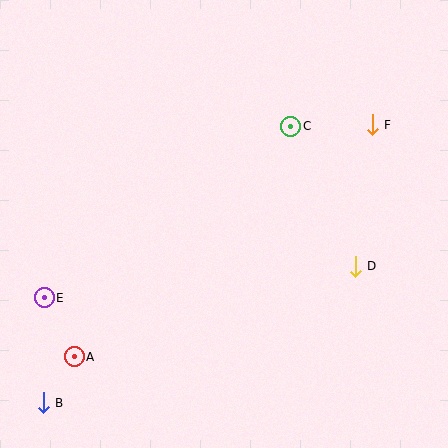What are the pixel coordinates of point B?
Point B is at (43, 403).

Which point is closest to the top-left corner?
Point E is closest to the top-left corner.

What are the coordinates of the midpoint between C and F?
The midpoint between C and F is at (332, 126).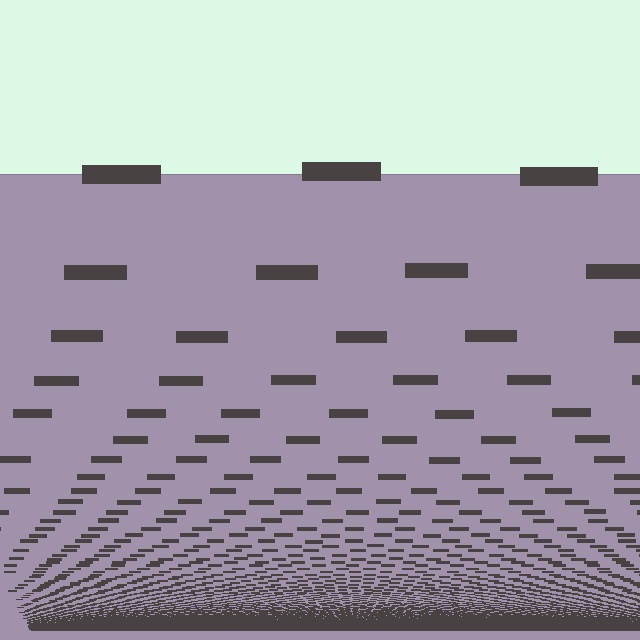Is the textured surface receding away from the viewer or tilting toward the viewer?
The surface appears to tilt toward the viewer. Texture elements get larger and sparser toward the top.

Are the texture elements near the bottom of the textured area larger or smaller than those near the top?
Smaller. The gradient is inverted — elements near the bottom are smaller and denser.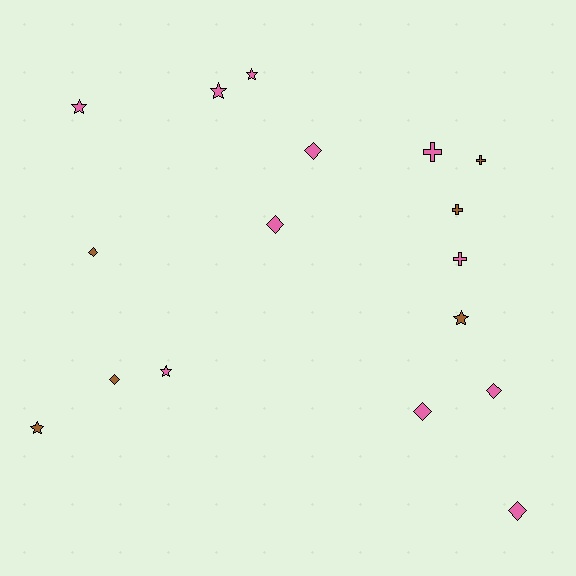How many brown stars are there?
There are 2 brown stars.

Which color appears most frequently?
Pink, with 11 objects.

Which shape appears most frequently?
Diamond, with 7 objects.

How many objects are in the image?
There are 17 objects.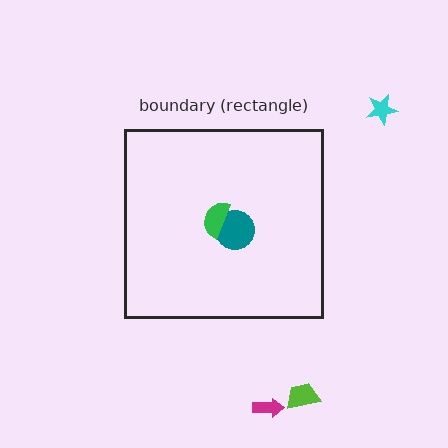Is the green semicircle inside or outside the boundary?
Inside.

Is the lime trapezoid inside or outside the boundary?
Outside.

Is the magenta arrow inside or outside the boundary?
Outside.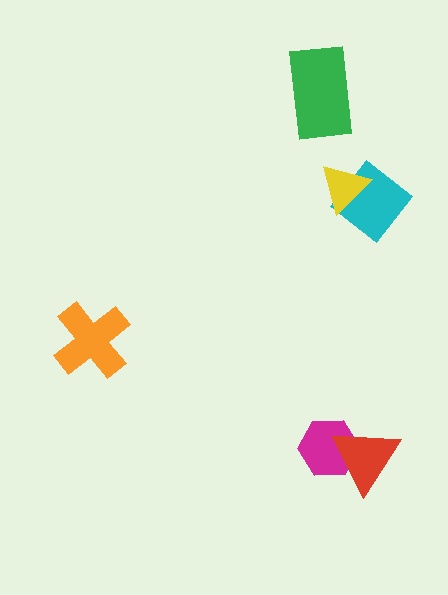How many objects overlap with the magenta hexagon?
1 object overlaps with the magenta hexagon.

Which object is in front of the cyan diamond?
The yellow triangle is in front of the cyan diamond.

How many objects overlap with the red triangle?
1 object overlaps with the red triangle.